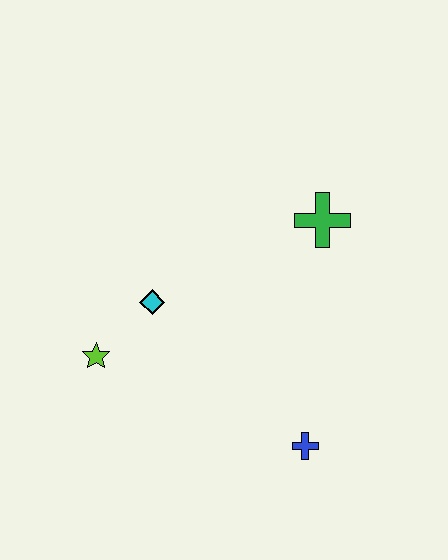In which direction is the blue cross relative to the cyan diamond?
The blue cross is to the right of the cyan diamond.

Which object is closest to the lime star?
The cyan diamond is closest to the lime star.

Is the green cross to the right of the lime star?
Yes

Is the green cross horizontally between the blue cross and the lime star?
No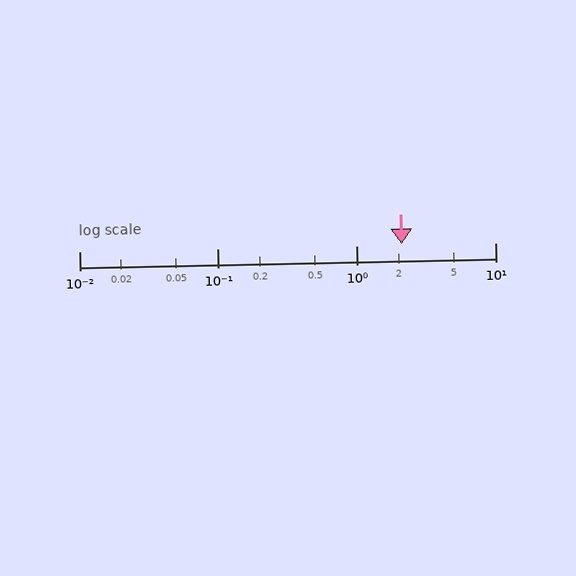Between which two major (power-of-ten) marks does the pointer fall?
The pointer is between 1 and 10.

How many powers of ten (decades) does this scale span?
The scale spans 3 decades, from 0.01 to 10.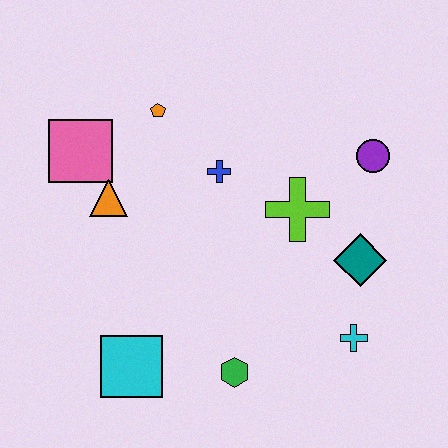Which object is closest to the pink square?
The orange triangle is closest to the pink square.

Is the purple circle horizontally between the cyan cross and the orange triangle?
No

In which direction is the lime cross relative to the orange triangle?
The lime cross is to the right of the orange triangle.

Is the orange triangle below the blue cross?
Yes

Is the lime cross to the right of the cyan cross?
No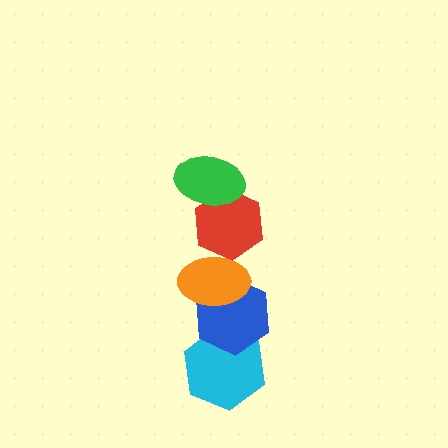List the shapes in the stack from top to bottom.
From top to bottom: the green ellipse, the red hexagon, the orange ellipse, the blue hexagon, the cyan hexagon.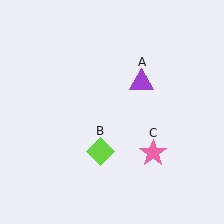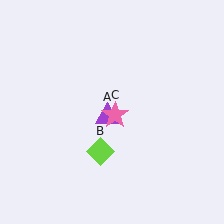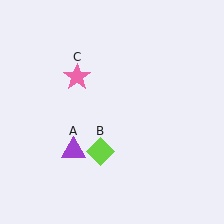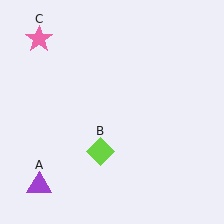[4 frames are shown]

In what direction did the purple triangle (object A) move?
The purple triangle (object A) moved down and to the left.